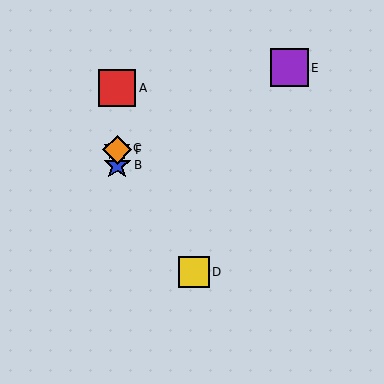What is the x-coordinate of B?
Object B is at x≈117.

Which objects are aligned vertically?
Objects A, B, C, F are aligned vertically.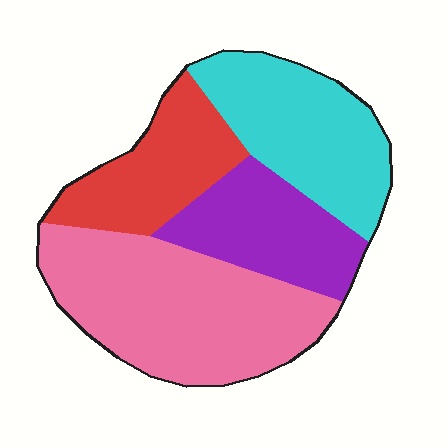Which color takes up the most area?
Pink, at roughly 35%.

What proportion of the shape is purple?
Purple takes up less than a quarter of the shape.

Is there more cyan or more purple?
Cyan.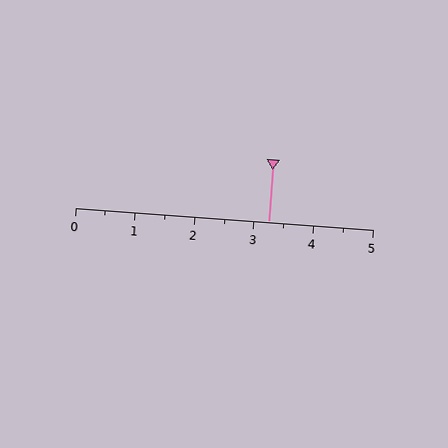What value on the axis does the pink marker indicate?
The marker indicates approximately 3.2.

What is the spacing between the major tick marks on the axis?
The major ticks are spaced 1 apart.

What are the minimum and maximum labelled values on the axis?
The axis runs from 0 to 5.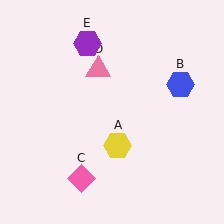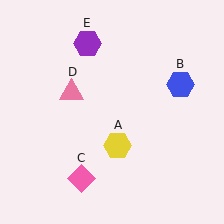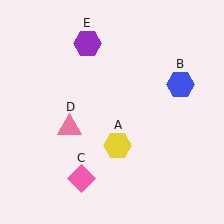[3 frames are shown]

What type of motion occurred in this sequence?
The pink triangle (object D) rotated counterclockwise around the center of the scene.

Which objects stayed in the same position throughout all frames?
Yellow hexagon (object A) and blue hexagon (object B) and pink diamond (object C) and purple hexagon (object E) remained stationary.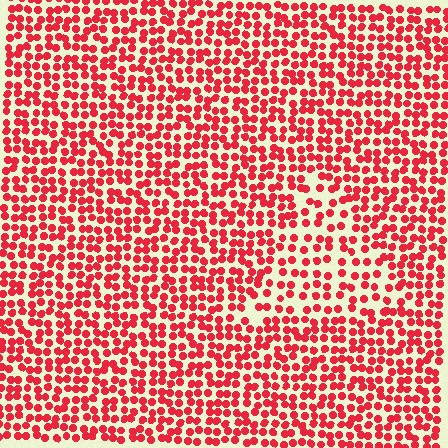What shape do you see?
I see a triangle.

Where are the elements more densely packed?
The elements are more densely packed outside the triangle boundary.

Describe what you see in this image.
The image contains small red elements arranged at two different densities. A triangle-shaped region is visible where the elements are less densely packed than the surrounding area.